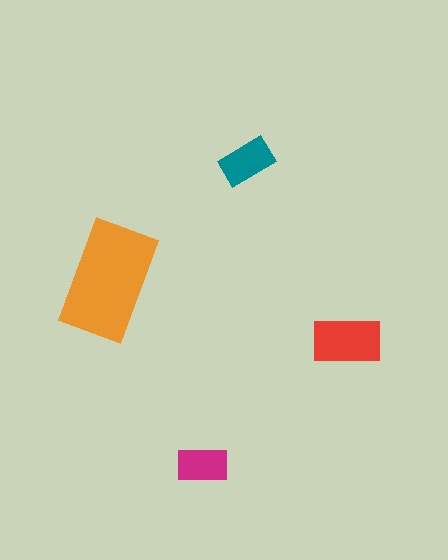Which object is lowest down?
The magenta rectangle is bottommost.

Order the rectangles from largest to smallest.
the orange one, the red one, the teal one, the magenta one.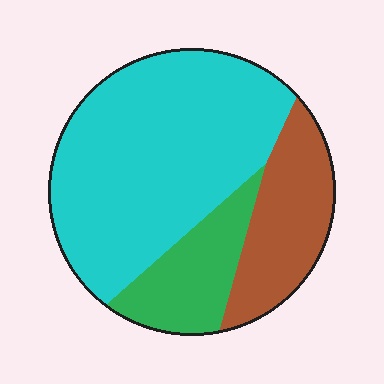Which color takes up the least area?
Green, at roughly 15%.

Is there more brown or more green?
Brown.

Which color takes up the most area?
Cyan, at roughly 60%.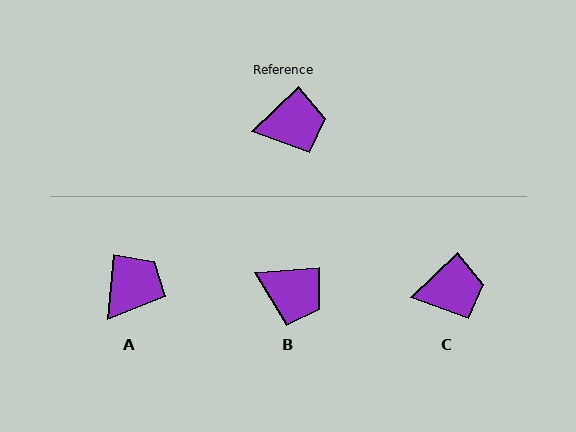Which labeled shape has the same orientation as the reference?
C.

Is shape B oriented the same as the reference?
No, it is off by about 39 degrees.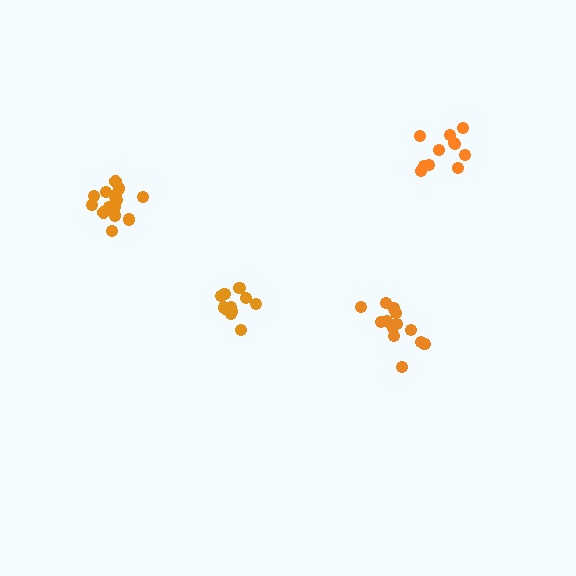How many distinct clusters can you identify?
There are 4 distinct clusters.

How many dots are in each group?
Group 1: 14 dots, Group 2: 11 dots, Group 3: 11 dots, Group 4: 16 dots (52 total).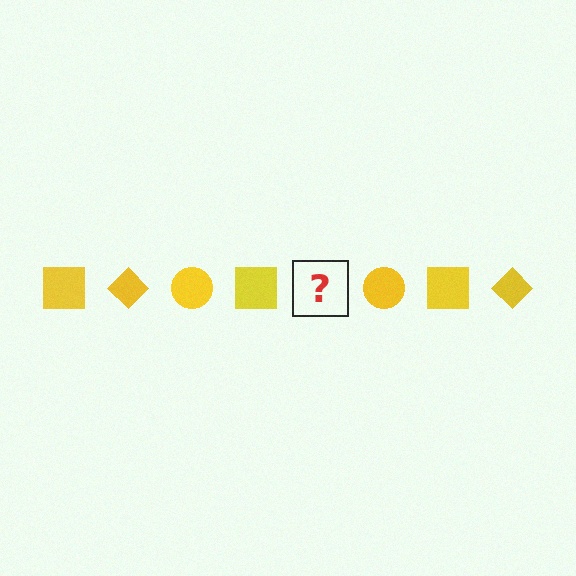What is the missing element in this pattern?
The missing element is a yellow diamond.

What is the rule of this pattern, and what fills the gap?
The rule is that the pattern cycles through square, diamond, circle shapes in yellow. The gap should be filled with a yellow diamond.